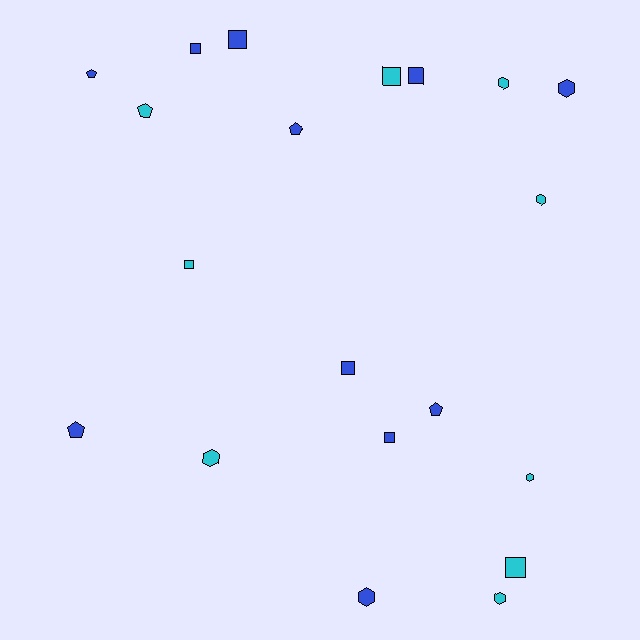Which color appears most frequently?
Blue, with 11 objects.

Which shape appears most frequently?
Square, with 8 objects.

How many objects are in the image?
There are 20 objects.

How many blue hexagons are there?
There are 2 blue hexagons.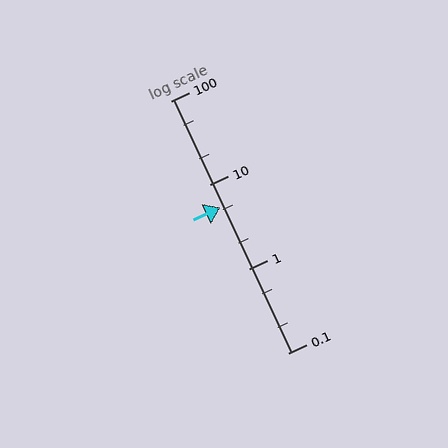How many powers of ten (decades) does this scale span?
The scale spans 3 decades, from 0.1 to 100.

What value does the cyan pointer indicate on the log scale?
The pointer indicates approximately 5.4.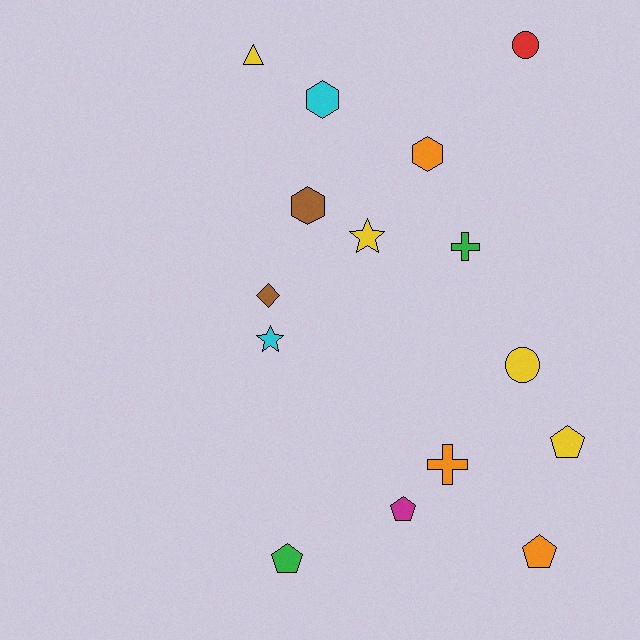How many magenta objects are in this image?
There is 1 magenta object.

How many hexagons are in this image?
There are 3 hexagons.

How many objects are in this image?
There are 15 objects.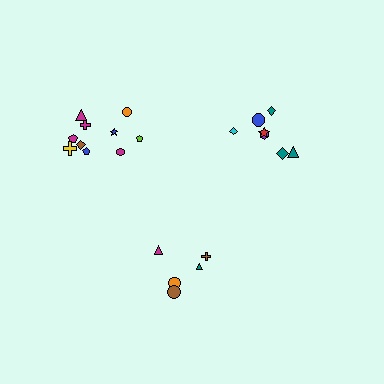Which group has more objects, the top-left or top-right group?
The top-left group.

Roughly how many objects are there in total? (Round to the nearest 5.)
Roughly 20 objects in total.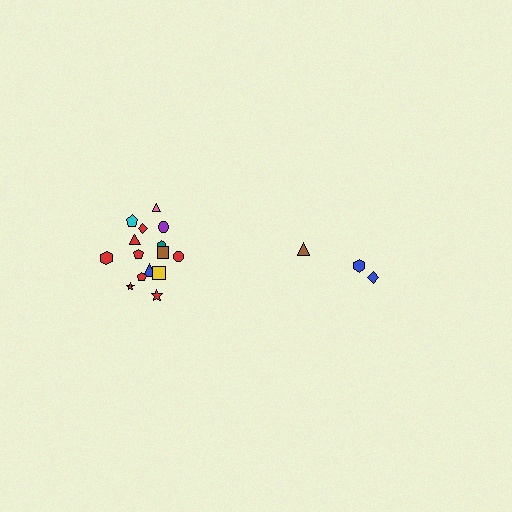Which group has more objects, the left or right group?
The left group.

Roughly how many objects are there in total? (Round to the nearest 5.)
Roughly 20 objects in total.